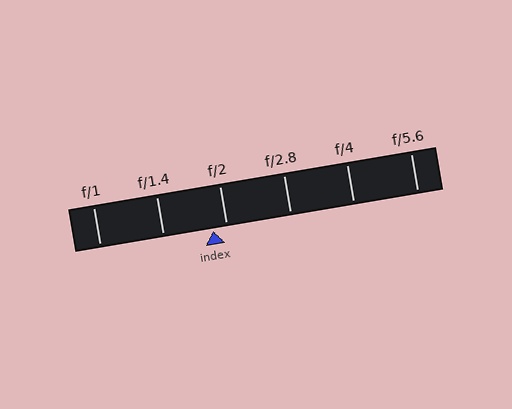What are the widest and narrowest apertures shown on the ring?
The widest aperture shown is f/1 and the narrowest is f/5.6.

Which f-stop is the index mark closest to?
The index mark is closest to f/2.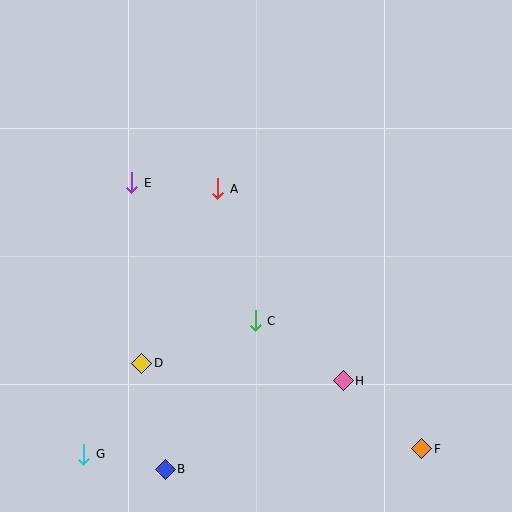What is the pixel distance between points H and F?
The distance between H and F is 104 pixels.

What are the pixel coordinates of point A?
Point A is at (218, 189).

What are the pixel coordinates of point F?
Point F is at (422, 449).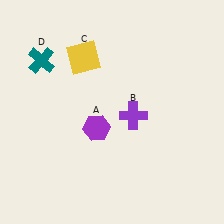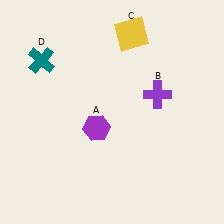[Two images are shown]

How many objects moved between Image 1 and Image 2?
2 objects moved between the two images.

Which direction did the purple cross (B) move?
The purple cross (B) moved right.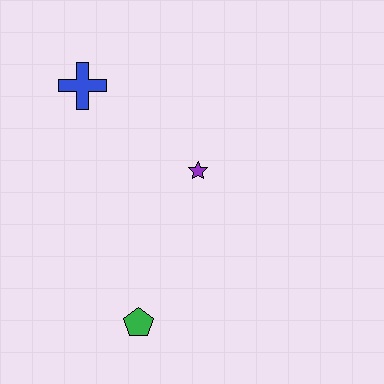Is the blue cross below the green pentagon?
No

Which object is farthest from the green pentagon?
The blue cross is farthest from the green pentagon.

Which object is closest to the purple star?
The blue cross is closest to the purple star.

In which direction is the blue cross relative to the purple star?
The blue cross is to the left of the purple star.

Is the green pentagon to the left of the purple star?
Yes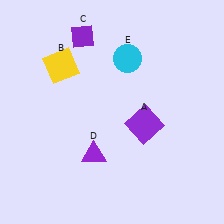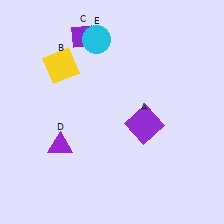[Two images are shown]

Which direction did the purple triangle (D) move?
The purple triangle (D) moved left.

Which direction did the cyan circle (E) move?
The cyan circle (E) moved left.